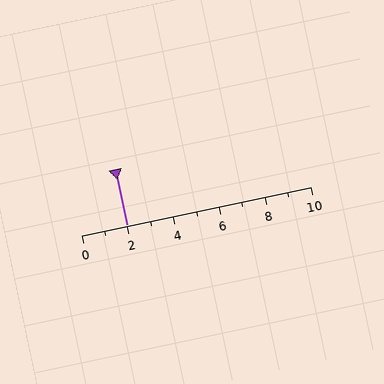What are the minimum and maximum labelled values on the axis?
The axis runs from 0 to 10.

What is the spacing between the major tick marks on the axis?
The major ticks are spaced 2 apart.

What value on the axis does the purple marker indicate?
The marker indicates approximately 2.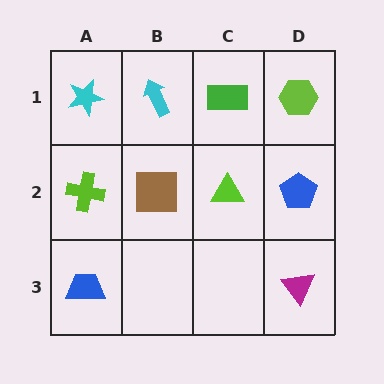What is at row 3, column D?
A magenta triangle.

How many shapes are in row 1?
4 shapes.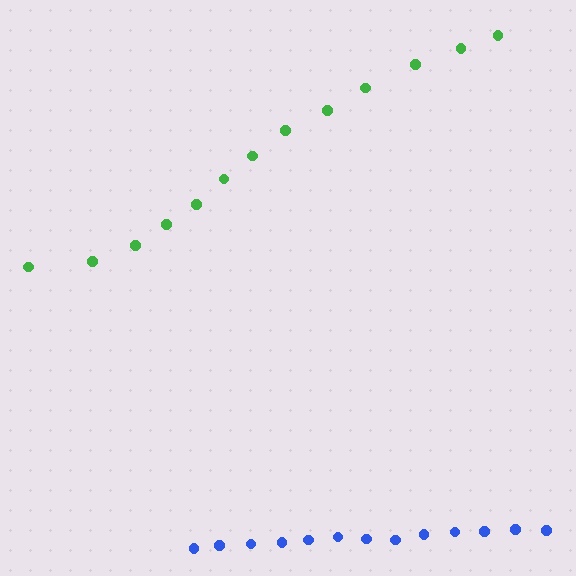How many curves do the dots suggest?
There are 2 distinct paths.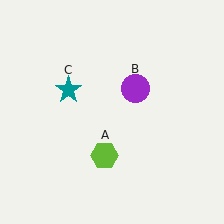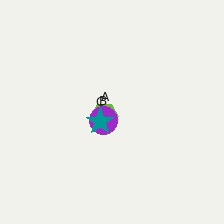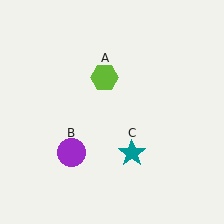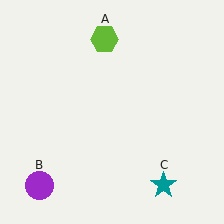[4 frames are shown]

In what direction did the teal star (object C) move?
The teal star (object C) moved down and to the right.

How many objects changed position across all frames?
3 objects changed position: lime hexagon (object A), purple circle (object B), teal star (object C).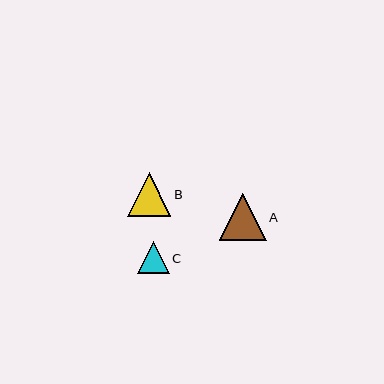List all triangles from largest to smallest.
From largest to smallest: A, B, C.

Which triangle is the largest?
Triangle A is the largest with a size of approximately 46 pixels.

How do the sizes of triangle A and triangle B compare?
Triangle A and triangle B are approximately the same size.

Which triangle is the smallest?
Triangle C is the smallest with a size of approximately 32 pixels.